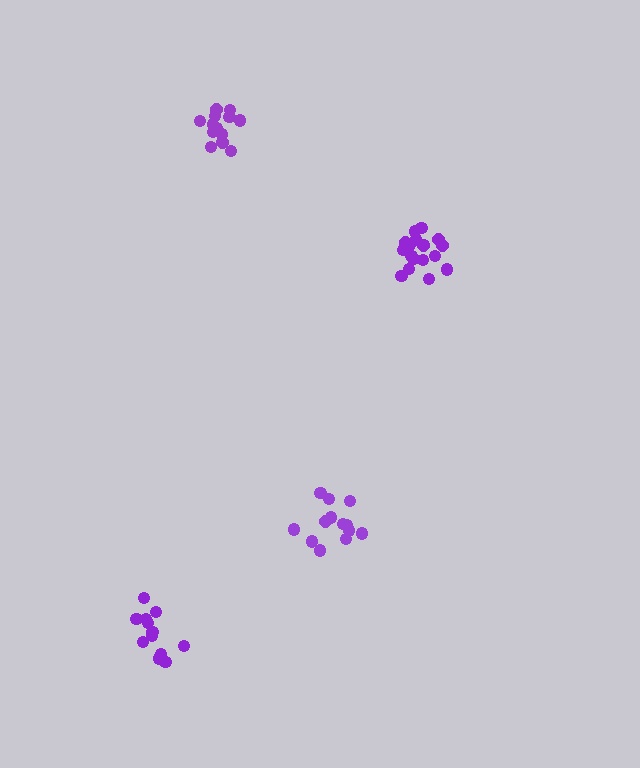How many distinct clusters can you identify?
There are 4 distinct clusters.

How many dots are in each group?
Group 1: 18 dots, Group 2: 13 dots, Group 3: 12 dots, Group 4: 13 dots (56 total).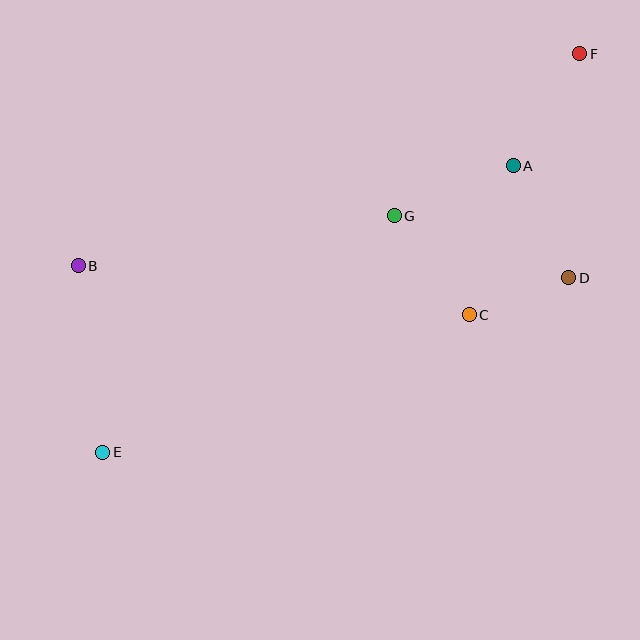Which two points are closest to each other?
Points C and D are closest to each other.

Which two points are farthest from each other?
Points E and F are farthest from each other.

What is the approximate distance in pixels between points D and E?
The distance between D and E is approximately 498 pixels.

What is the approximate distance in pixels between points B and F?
The distance between B and F is approximately 545 pixels.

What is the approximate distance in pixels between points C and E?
The distance between C and E is approximately 391 pixels.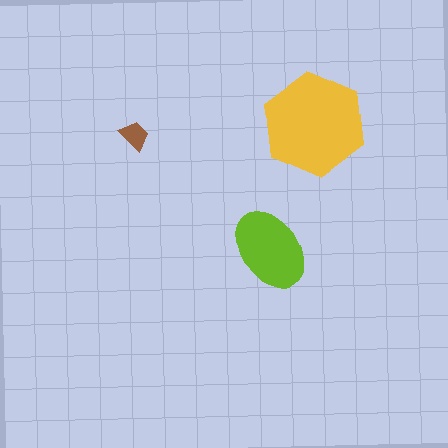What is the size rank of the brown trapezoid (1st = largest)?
3rd.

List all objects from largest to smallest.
The yellow hexagon, the lime ellipse, the brown trapezoid.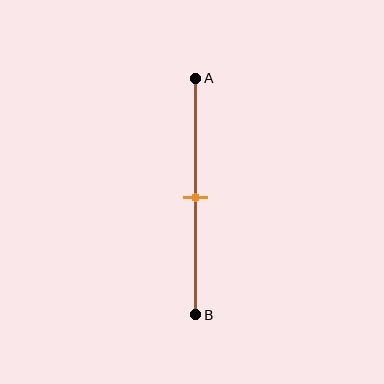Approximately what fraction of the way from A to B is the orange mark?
The orange mark is approximately 50% of the way from A to B.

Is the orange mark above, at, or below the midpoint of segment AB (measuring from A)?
The orange mark is approximately at the midpoint of segment AB.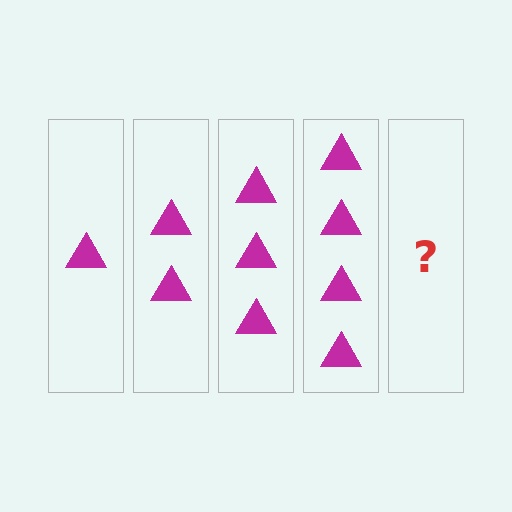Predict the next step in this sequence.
The next step is 5 triangles.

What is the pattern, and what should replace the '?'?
The pattern is that each step adds one more triangle. The '?' should be 5 triangles.